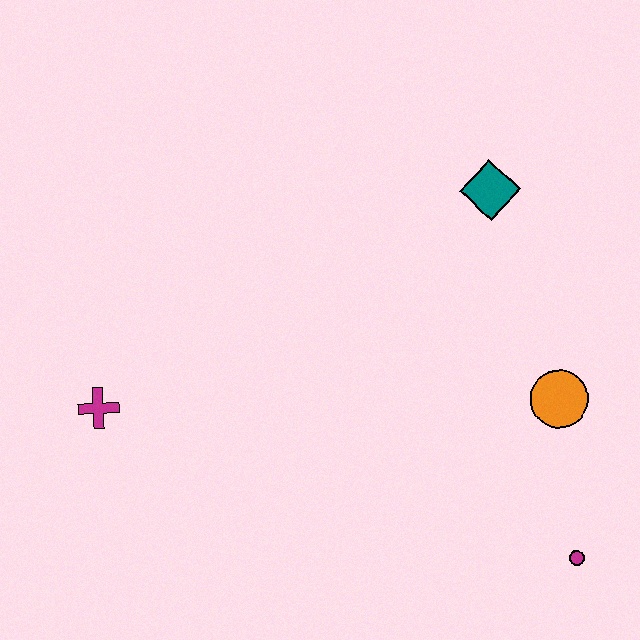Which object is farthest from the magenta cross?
The magenta circle is farthest from the magenta cross.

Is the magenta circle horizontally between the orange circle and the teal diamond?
No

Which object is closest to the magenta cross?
The teal diamond is closest to the magenta cross.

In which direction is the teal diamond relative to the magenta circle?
The teal diamond is above the magenta circle.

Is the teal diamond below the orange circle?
No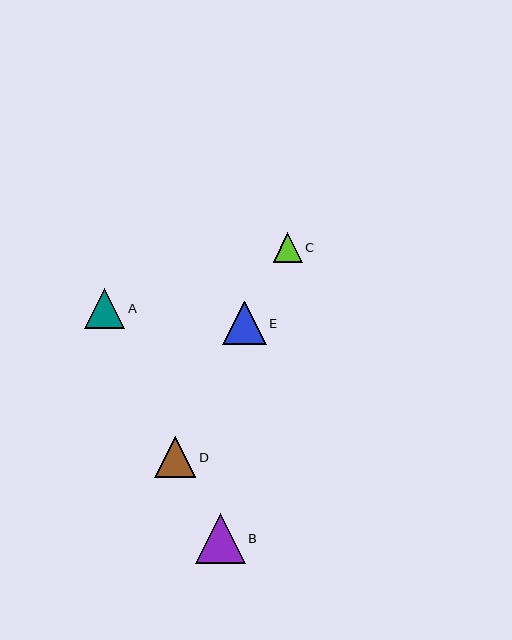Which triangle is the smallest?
Triangle C is the smallest with a size of approximately 29 pixels.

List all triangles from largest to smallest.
From largest to smallest: B, E, D, A, C.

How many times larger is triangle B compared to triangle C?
Triangle B is approximately 1.7 times the size of triangle C.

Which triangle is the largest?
Triangle B is the largest with a size of approximately 50 pixels.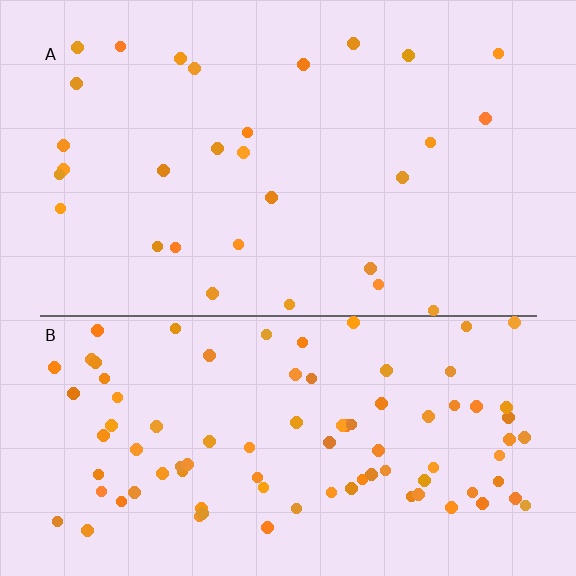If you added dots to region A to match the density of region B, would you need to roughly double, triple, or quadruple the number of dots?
Approximately triple.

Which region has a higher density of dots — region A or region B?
B (the bottom).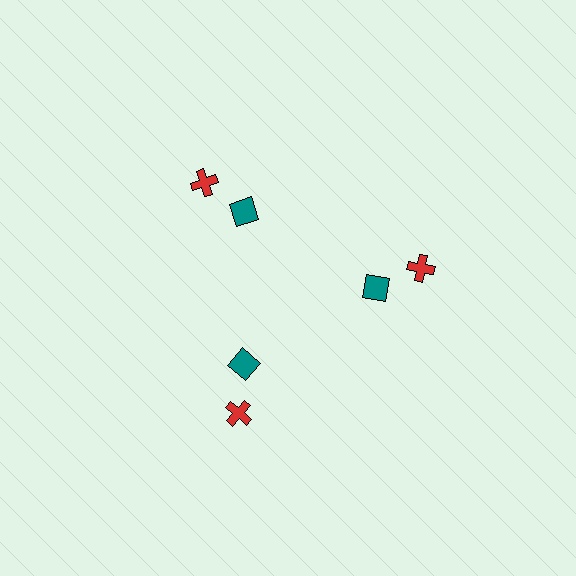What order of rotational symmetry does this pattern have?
This pattern has 3-fold rotational symmetry.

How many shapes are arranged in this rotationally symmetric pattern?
There are 6 shapes, arranged in 3 groups of 2.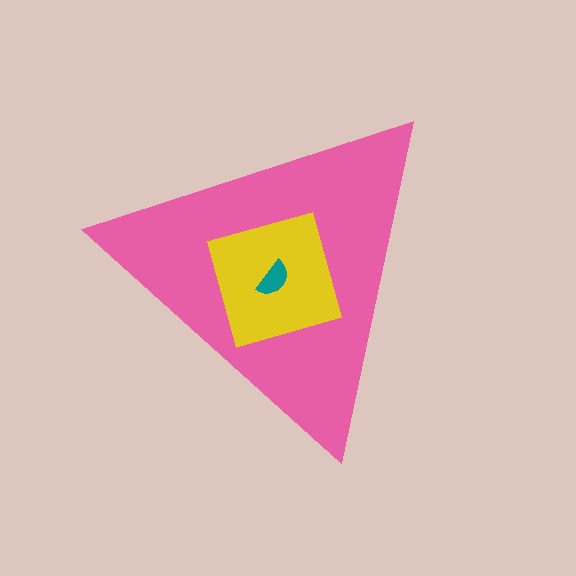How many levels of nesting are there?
3.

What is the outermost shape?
The pink triangle.